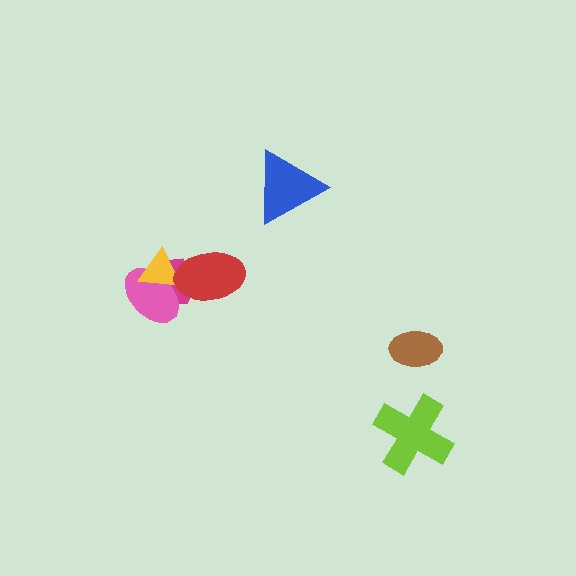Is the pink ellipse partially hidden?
Yes, it is partially covered by another shape.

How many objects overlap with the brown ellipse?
0 objects overlap with the brown ellipse.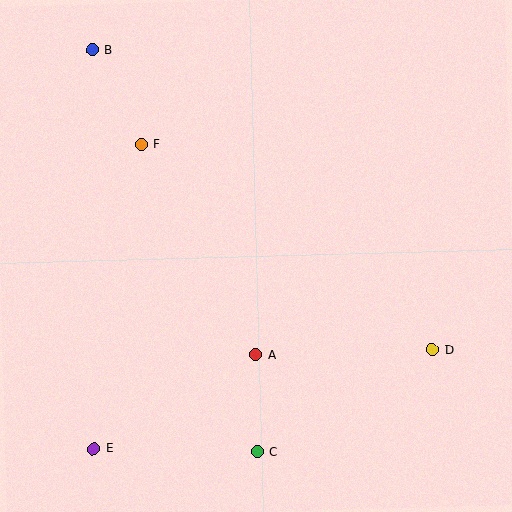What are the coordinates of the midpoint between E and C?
The midpoint between E and C is at (176, 450).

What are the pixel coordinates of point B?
Point B is at (93, 50).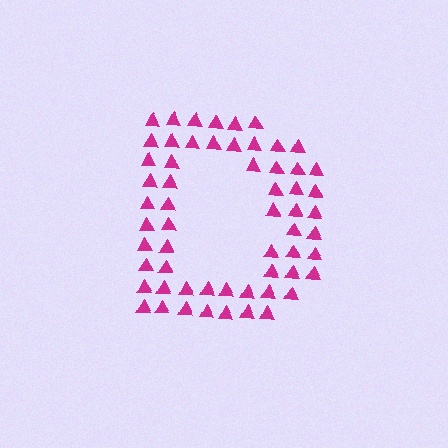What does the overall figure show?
The overall figure shows the letter D.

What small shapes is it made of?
It is made of small triangles.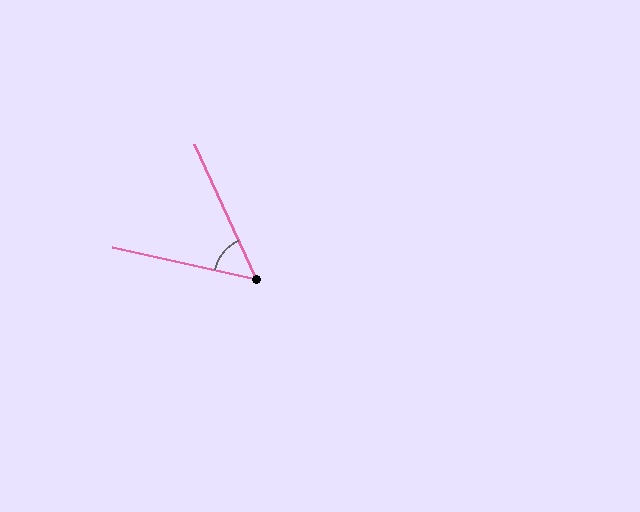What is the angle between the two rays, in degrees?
Approximately 53 degrees.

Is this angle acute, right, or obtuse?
It is acute.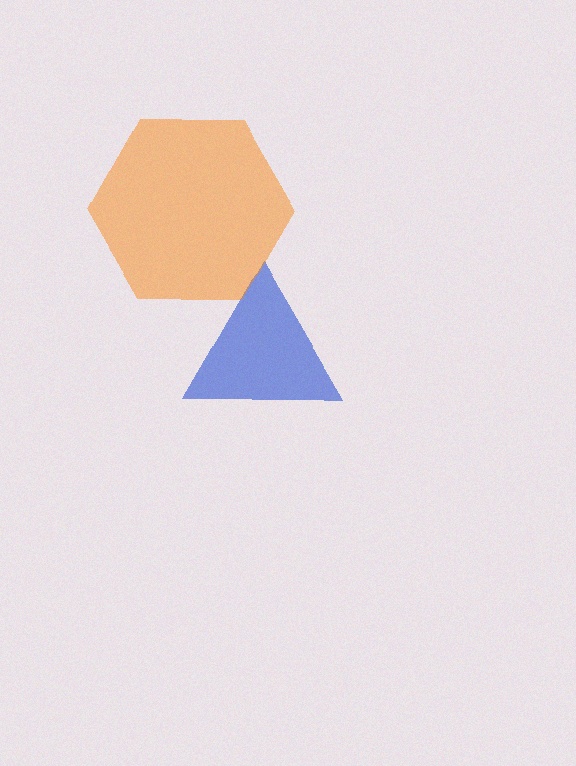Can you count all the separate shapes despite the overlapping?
Yes, there are 2 separate shapes.